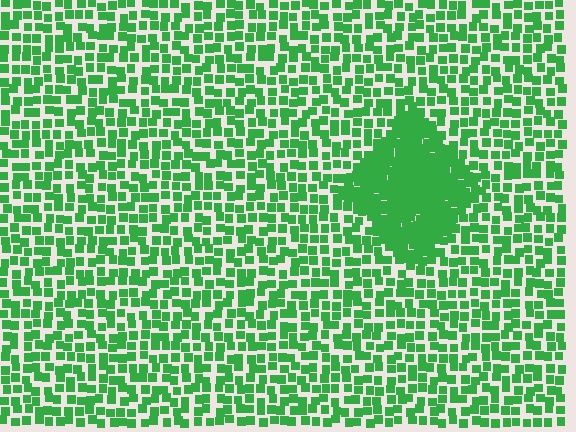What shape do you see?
I see a diamond.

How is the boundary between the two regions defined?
The boundary is defined by a change in element density (approximately 2.4x ratio). All elements are the same color, size, and shape.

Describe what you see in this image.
The image contains small green elements arranged at two different densities. A diamond-shaped region is visible where the elements are more densely packed than the surrounding area.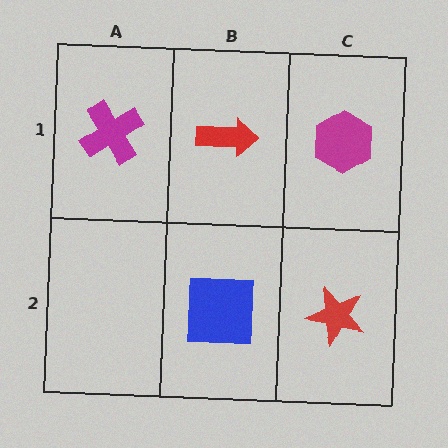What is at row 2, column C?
A red star.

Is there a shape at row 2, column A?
No, that cell is empty.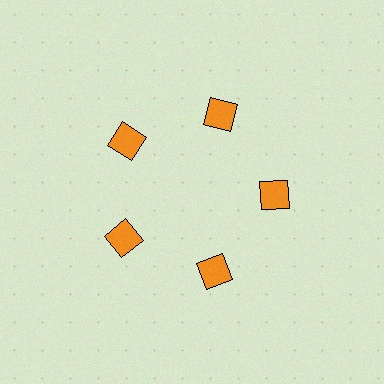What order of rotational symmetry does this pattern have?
This pattern has 5-fold rotational symmetry.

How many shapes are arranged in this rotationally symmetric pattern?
There are 5 shapes, arranged in 5 groups of 1.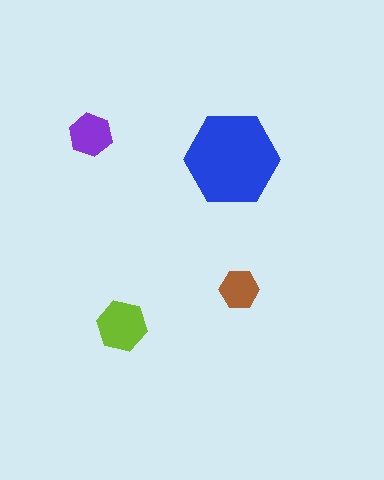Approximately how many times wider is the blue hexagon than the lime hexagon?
About 2 times wider.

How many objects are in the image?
There are 4 objects in the image.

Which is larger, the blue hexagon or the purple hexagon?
The blue one.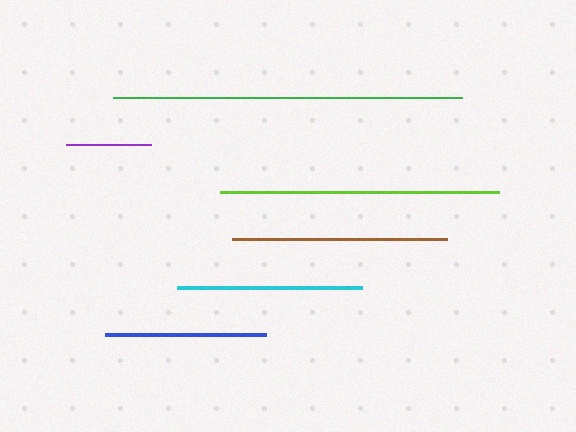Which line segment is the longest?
The green line is the longest at approximately 350 pixels.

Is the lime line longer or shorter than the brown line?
The lime line is longer than the brown line.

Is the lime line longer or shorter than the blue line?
The lime line is longer than the blue line.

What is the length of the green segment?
The green segment is approximately 350 pixels long.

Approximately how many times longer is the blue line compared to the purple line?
The blue line is approximately 1.9 times the length of the purple line.